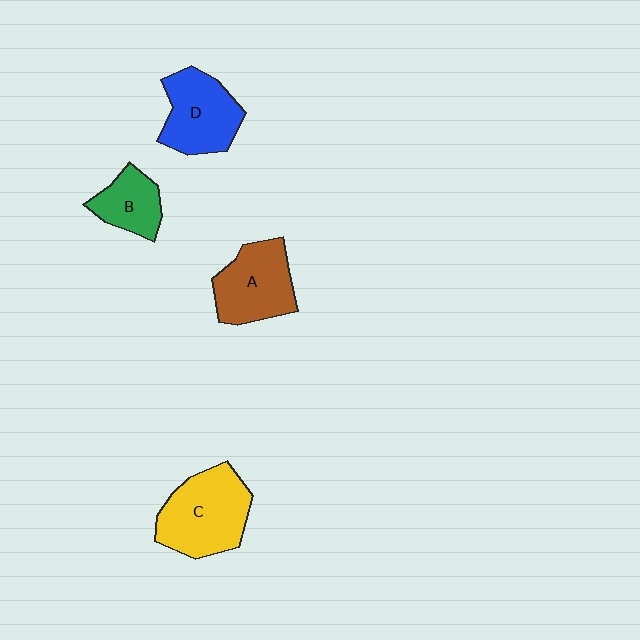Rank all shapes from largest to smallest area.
From largest to smallest: C (yellow), A (brown), D (blue), B (green).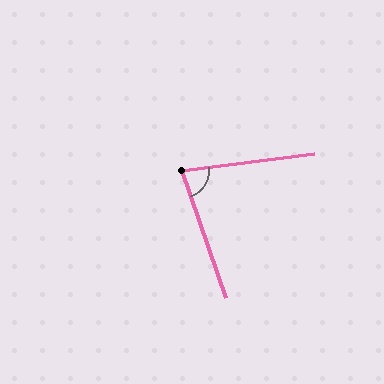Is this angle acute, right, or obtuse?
It is acute.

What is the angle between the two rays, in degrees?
Approximately 78 degrees.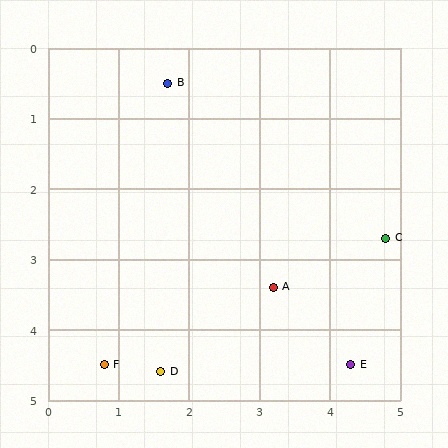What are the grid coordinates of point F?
Point F is at approximately (0.8, 4.5).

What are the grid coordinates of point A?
Point A is at approximately (3.2, 3.4).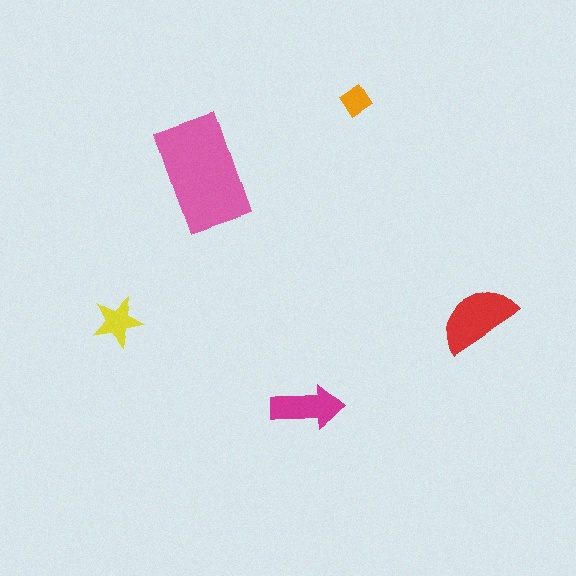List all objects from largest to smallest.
The pink rectangle, the red semicircle, the magenta arrow, the yellow star, the orange diamond.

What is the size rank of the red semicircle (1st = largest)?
2nd.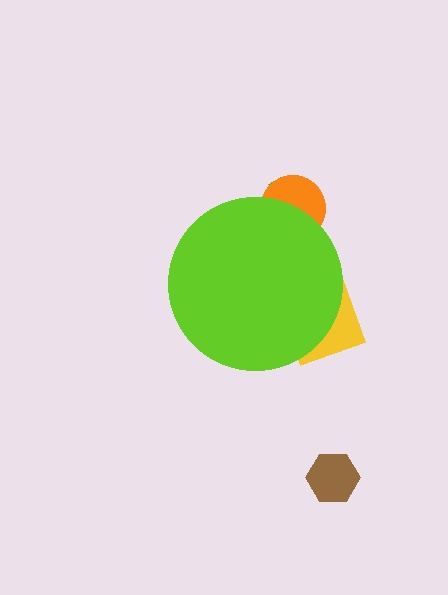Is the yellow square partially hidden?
Yes, the yellow square is partially hidden behind the lime circle.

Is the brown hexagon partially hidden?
No, the brown hexagon is fully visible.